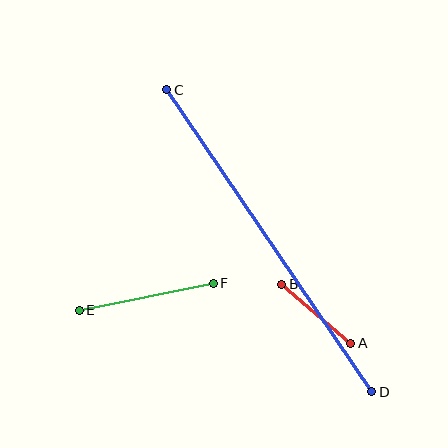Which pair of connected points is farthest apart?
Points C and D are farthest apart.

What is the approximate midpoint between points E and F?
The midpoint is at approximately (146, 297) pixels.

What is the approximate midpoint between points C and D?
The midpoint is at approximately (269, 241) pixels.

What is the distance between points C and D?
The distance is approximately 365 pixels.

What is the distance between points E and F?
The distance is approximately 137 pixels.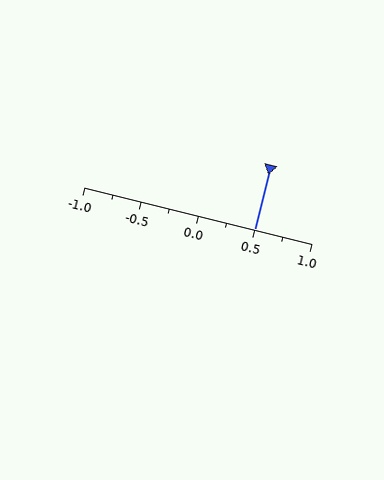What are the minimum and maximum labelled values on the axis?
The axis runs from -1.0 to 1.0.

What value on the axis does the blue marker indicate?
The marker indicates approximately 0.5.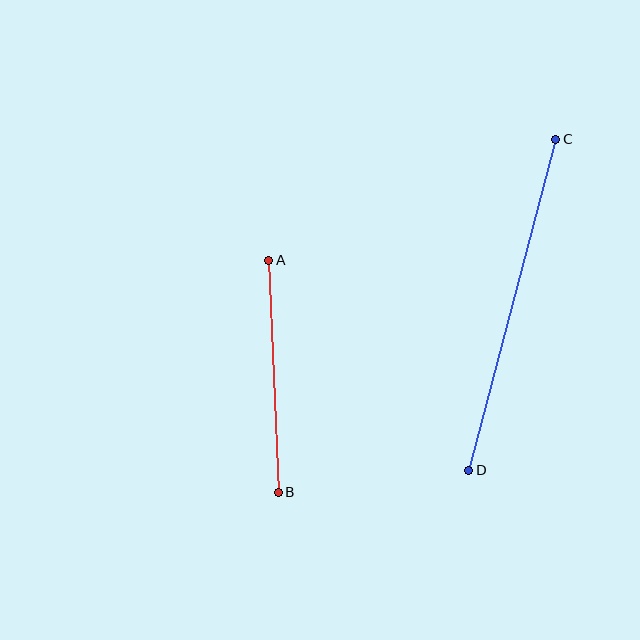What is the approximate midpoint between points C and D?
The midpoint is at approximately (512, 305) pixels.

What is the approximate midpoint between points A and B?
The midpoint is at approximately (274, 376) pixels.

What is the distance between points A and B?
The distance is approximately 232 pixels.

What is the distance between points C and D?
The distance is approximately 342 pixels.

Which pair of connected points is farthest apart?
Points C and D are farthest apart.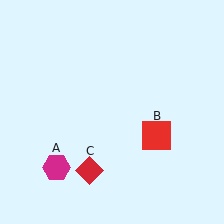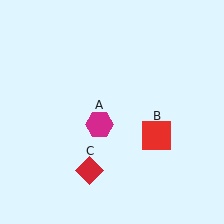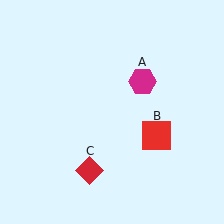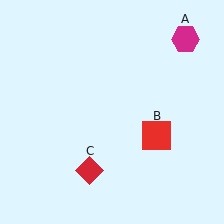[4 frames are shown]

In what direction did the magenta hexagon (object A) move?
The magenta hexagon (object A) moved up and to the right.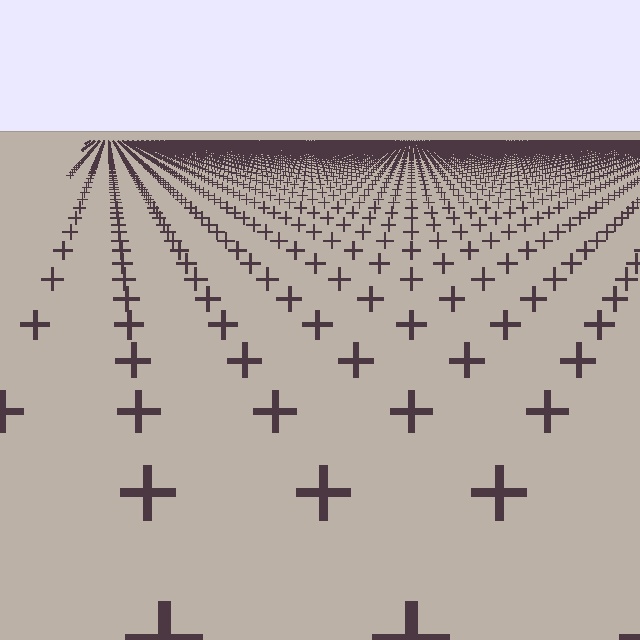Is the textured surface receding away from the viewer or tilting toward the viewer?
The surface is receding away from the viewer. Texture elements get smaller and denser toward the top.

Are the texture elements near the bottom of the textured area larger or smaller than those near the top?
Larger. Near the bottom, elements are closer to the viewer and appear at a bigger on-screen size.